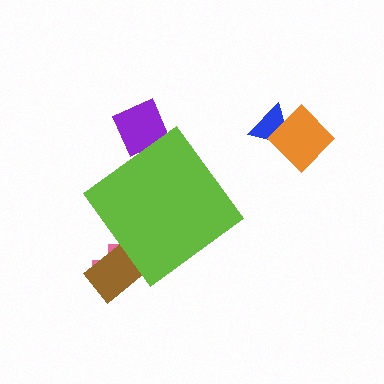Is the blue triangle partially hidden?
No, the blue triangle is fully visible.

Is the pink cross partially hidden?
Yes, the pink cross is partially hidden behind the lime diamond.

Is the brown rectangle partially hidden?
Yes, the brown rectangle is partially hidden behind the lime diamond.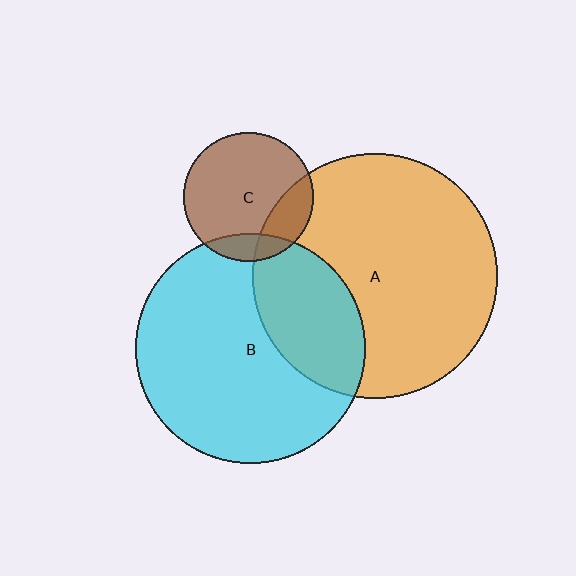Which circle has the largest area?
Circle A (orange).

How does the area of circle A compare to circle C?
Approximately 3.6 times.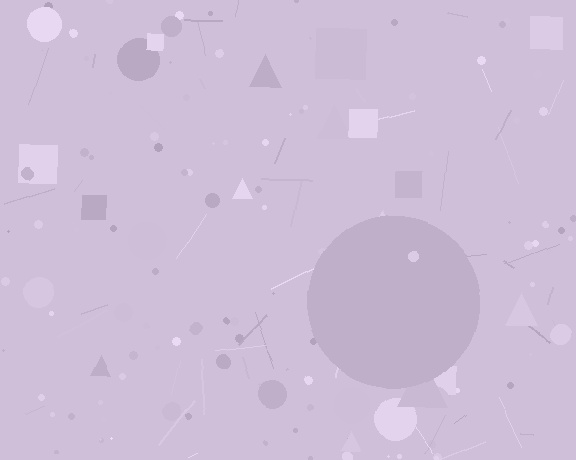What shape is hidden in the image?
A circle is hidden in the image.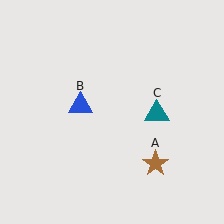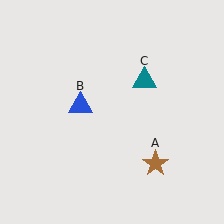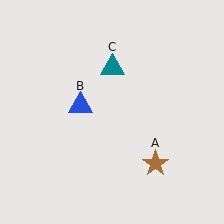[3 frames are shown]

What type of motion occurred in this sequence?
The teal triangle (object C) rotated counterclockwise around the center of the scene.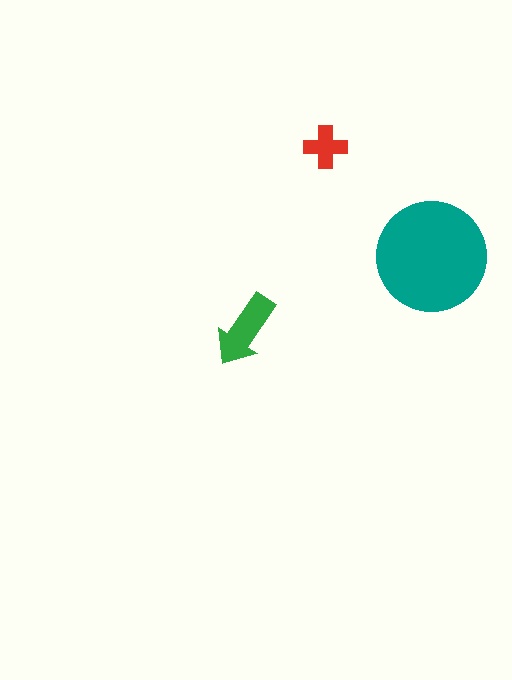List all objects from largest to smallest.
The teal circle, the green arrow, the red cross.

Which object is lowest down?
The green arrow is bottommost.